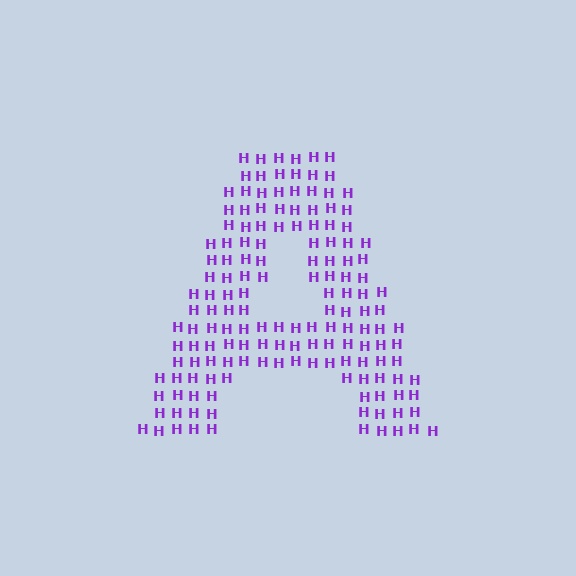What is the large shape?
The large shape is the letter A.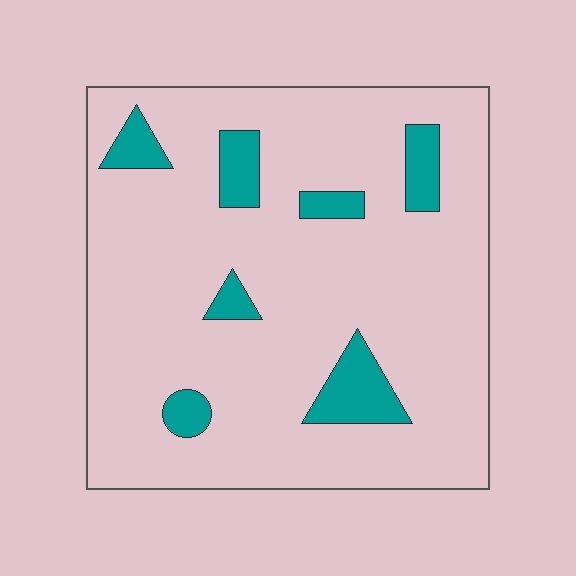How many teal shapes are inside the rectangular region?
7.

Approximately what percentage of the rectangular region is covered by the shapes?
Approximately 10%.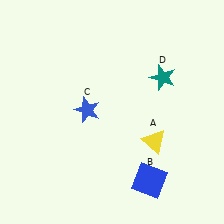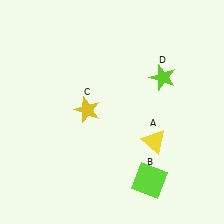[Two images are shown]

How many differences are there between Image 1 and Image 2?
There are 3 differences between the two images.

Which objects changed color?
B changed from blue to lime. C changed from blue to yellow. D changed from teal to lime.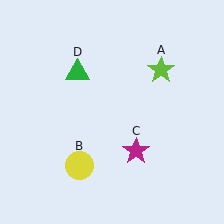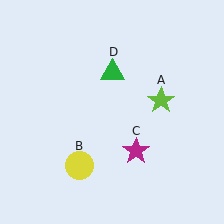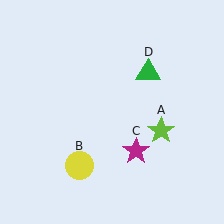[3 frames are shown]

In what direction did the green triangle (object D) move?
The green triangle (object D) moved right.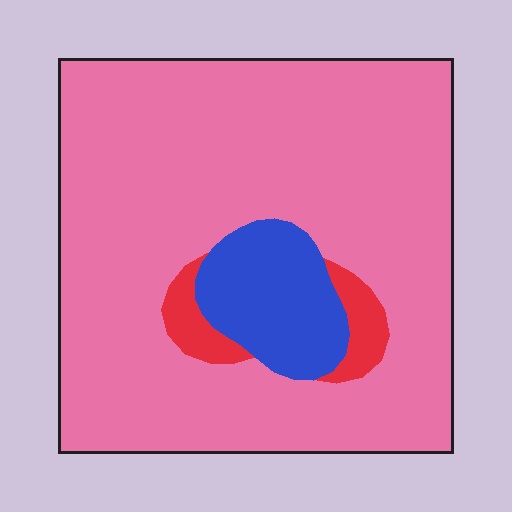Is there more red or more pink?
Pink.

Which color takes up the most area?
Pink, at roughly 85%.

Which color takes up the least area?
Red, at roughly 5%.